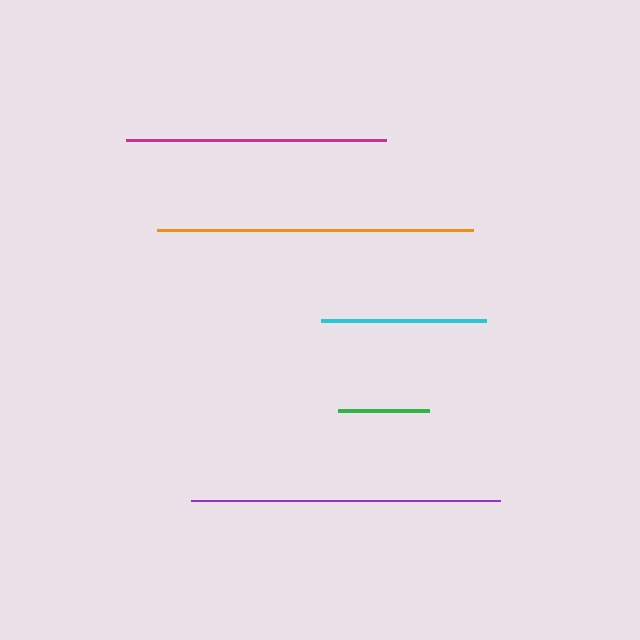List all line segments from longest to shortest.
From longest to shortest: orange, purple, magenta, cyan, green.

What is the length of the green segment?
The green segment is approximately 91 pixels long.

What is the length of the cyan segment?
The cyan segment is approximately 165 pixels long.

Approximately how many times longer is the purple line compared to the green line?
The purple line is approximately 3.4 times the length of the green line.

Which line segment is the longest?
The orange line is the longest at approximately 316 pixels.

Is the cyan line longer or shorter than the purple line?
The purple line is longer than the cyan line.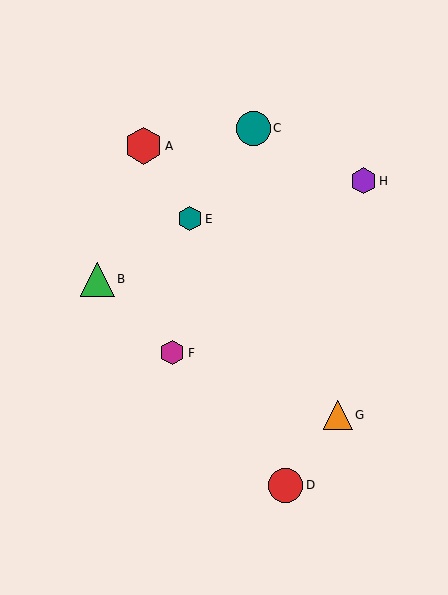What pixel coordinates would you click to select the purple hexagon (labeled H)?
Click at (363, 181) to select the purple hexagon H.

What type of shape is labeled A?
Shape A is a red hexagon.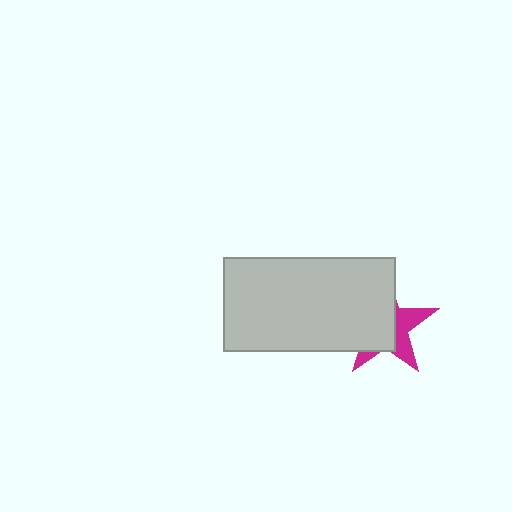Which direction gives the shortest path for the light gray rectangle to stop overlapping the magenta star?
Moving left gives the shortest separation.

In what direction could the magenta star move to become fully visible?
The magenta star could move right. That would shift it out from behind the light gray rectangle entirely.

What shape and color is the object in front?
The object in front is a light gray rectangle.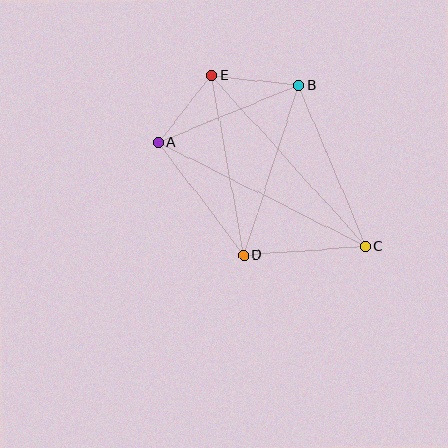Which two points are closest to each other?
Points A and E are closest to each other.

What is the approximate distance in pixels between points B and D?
The distance between B and D is approximately 179 pixels.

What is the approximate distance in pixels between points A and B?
The distance between A and B is approximately 152 pixels.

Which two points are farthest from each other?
Points A and C are farthest from each other.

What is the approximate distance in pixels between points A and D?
The distance between A and D is approximately 142 pixels.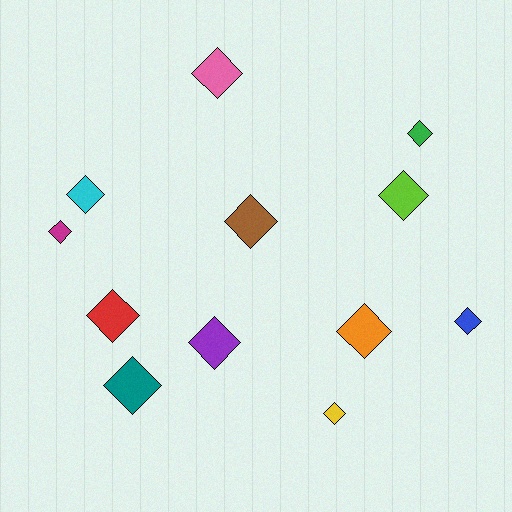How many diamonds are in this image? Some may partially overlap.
There are 12 diamonds.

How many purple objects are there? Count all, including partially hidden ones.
There is 1 purple object.